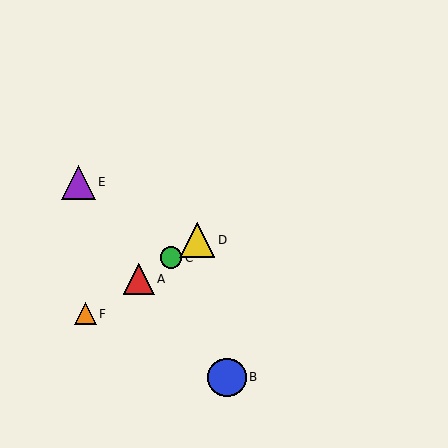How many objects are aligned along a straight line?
4 objects (A, C, D, F) are aligned along a straight line.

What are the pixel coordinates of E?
Object E is at (79, 182).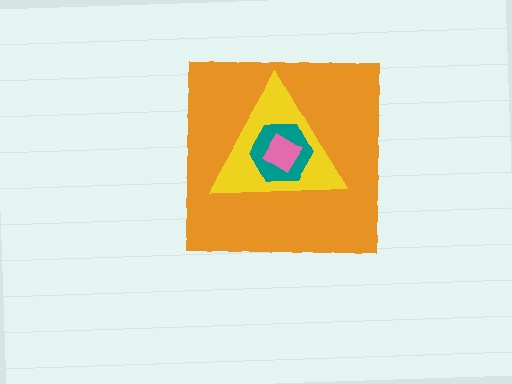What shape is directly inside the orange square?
The yellow triangle.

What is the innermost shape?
The pink diamond.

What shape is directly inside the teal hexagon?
The pink diamond.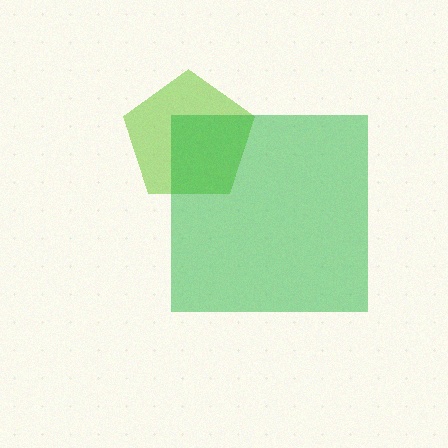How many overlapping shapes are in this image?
There are 2 overlapping shapes in the image.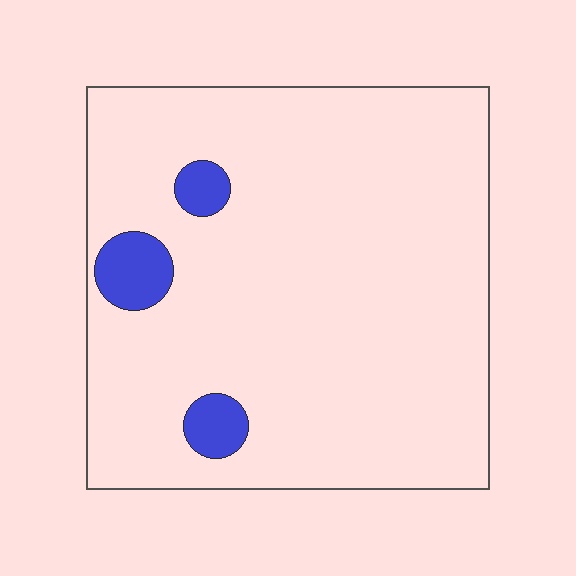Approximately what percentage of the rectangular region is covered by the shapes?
Approximately 5%.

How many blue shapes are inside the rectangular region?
3.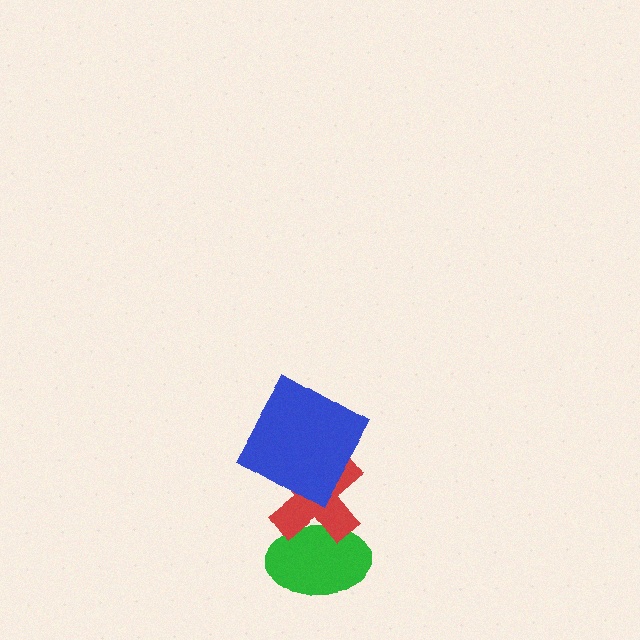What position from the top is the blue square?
The blue square is 1st from the top.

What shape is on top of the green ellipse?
The red cross is on top of the green ellipse.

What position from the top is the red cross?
The red cross is 2nd from the top.